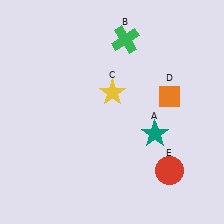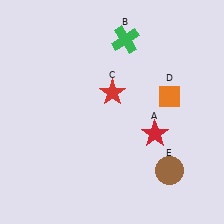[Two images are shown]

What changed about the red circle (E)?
In Image 1, E is red. In Image 2, it changed to brown.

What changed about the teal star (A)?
In Image 1, A is teal. In Image 2, it changed to red.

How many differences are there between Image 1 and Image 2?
There are 3 differences between the two images.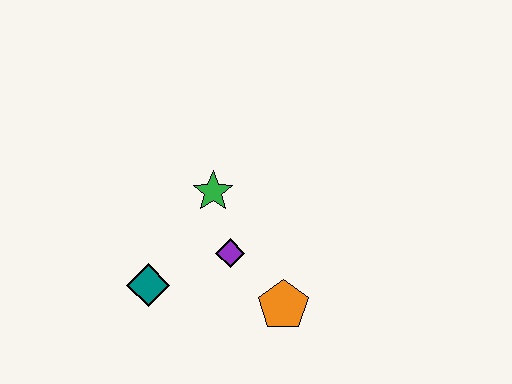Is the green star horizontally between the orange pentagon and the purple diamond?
No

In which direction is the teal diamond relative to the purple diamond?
The teal diamond is to the left of the purple diamond.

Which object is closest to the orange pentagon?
The purple diamond is closest to the orange pentagon.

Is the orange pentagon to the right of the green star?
Yes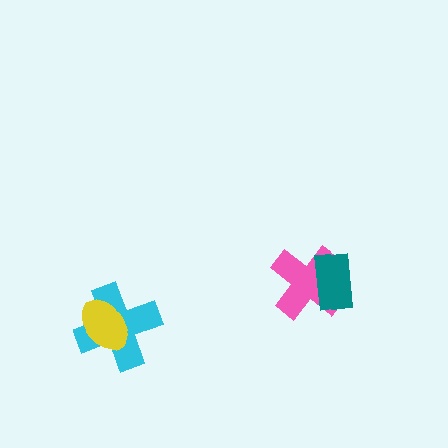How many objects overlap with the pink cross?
1 object overlaps with the pink cross.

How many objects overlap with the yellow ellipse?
1 object overlaps with the yellow ellipse.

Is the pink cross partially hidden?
Yes, it is partially covered by another shape.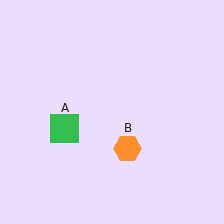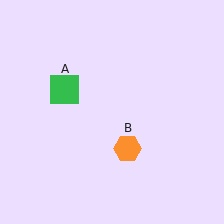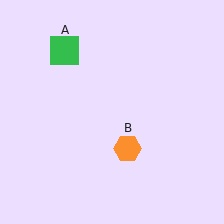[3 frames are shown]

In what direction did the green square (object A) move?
The green square (object A) moved up.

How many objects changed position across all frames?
1 object changed position: green square (object A).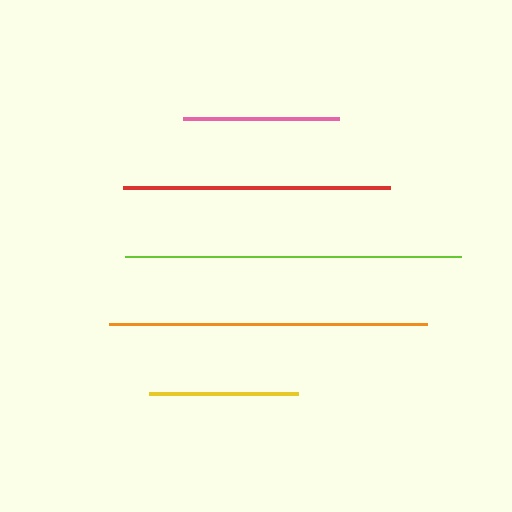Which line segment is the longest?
The lime line is the longest at approximately 336 pixels.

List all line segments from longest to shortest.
From longest to shortest: lime, orange, red, pink, yellow.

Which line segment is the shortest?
The yellow line is the shortest at approximately 149 pixels.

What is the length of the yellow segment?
The yellow segment is approximately 149 pixels long.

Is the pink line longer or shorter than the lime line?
The lime line is longer than the pink line.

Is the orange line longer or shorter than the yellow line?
The orange line is longer than the yellow line.